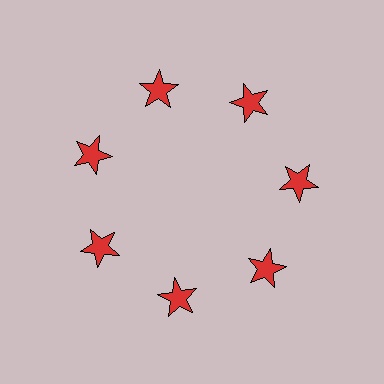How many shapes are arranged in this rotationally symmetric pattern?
There are 7 shapes, arranged in 7 groups of 1.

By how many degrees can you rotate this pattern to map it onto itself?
The pattern maps onto itself every 51 degrees of rotation.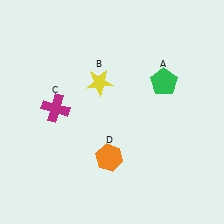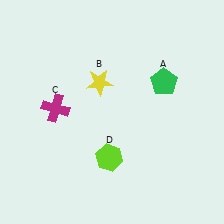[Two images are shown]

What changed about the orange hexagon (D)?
In Image 1, D is orange. In Image 2, it changed to lime.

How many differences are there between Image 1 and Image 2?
There is 1 difference between the two images.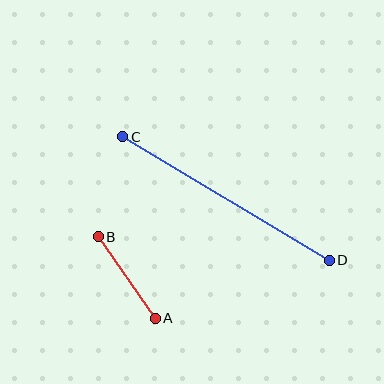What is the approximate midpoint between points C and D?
The midpoint is at approximately (226, 199) pixels.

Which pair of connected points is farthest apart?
Points C and D are farthest apart.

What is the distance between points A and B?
The distance is approximately 100 pixels.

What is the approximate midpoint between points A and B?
The midpoint is at approximately (127, 278) pixels.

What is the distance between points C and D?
The distance is approximately 240 pixels.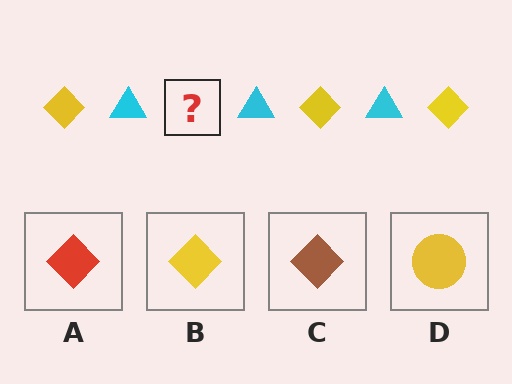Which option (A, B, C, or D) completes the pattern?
B.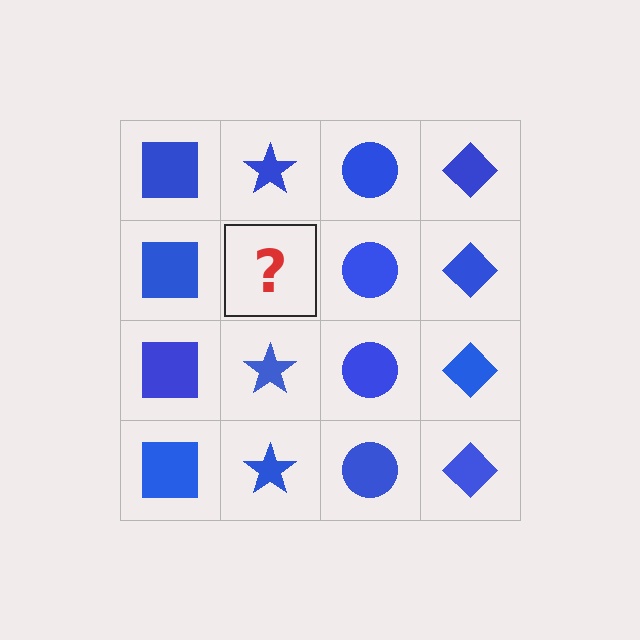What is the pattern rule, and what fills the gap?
The rule is that each column has a consistent shape. The gap should be filled with a blue star.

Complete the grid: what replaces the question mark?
The question mark should be replaced with a blue star.